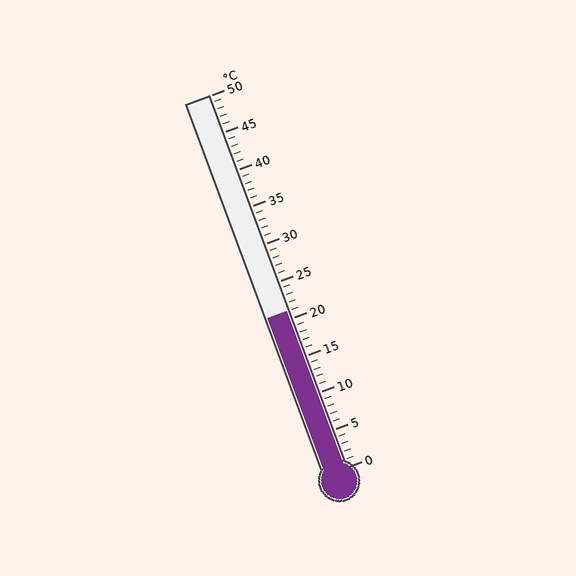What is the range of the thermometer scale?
The thermometer scale ranges from 0°C to 50°C.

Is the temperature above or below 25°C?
The temperature is below 25°C.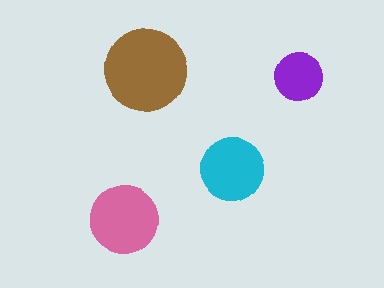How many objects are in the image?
There are 4 objects in the image.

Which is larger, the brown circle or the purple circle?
The brown one.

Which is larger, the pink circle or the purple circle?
The pink one.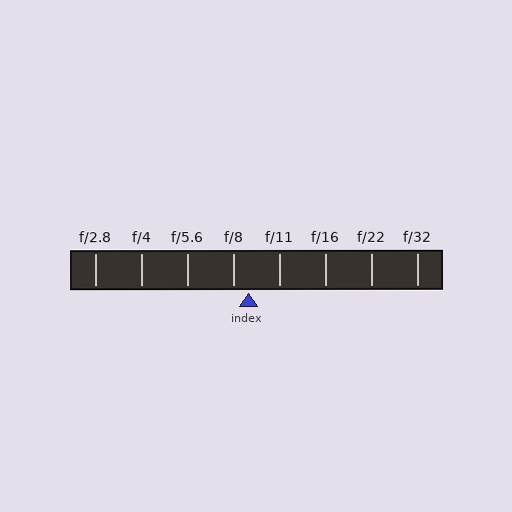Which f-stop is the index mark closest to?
The index mark is closest to f/8.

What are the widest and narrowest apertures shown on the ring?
The widest aperture shown is f/2.8 and the narrowest is f/32.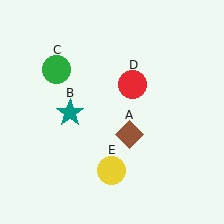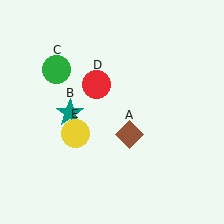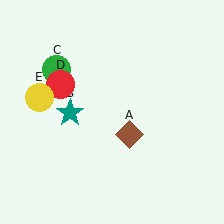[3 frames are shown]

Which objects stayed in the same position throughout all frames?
Brown diamond (object A) and teal star (object B) and green circle (object C) remained stationary.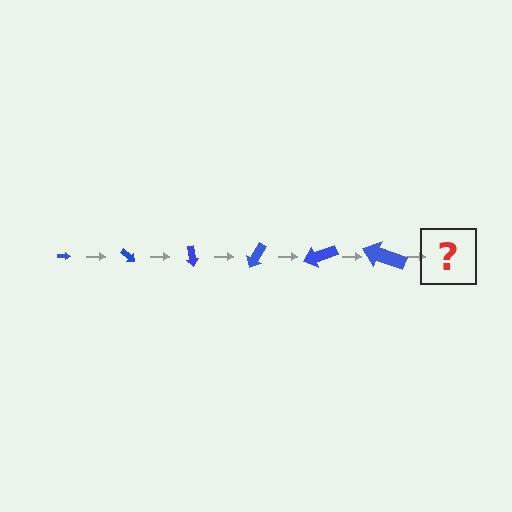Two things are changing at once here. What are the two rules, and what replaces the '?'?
The two rules are that the arrow grows larger each step and it rotates 40 degrees each step. The '?' should be an arrow, larger than the previous one and rotated 240 degrees from the start.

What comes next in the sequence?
The next element should be an arrow, larger than the previous one and rotated 240 degrees from the start.